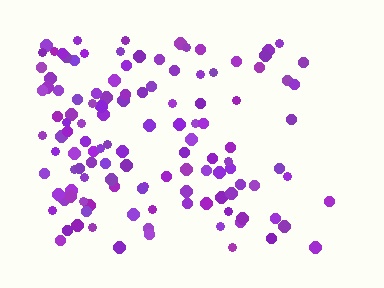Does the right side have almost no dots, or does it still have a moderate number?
Still a moderate number, just noticeably fewer than the left.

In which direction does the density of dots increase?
From right to left, with the left side densest.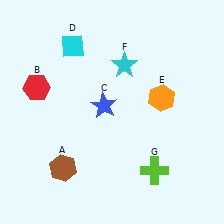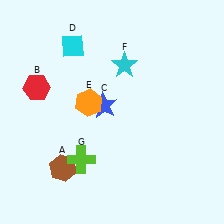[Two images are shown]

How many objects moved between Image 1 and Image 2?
2 objects moved between the two images.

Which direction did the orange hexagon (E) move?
The orange hexagon (E) moved left.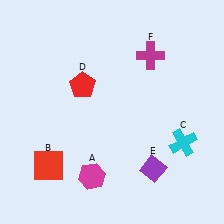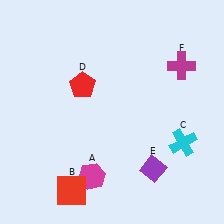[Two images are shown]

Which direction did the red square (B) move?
The red square (B) moved down.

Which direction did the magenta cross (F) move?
The magenta cross (F) moved right.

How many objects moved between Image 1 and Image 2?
2 objects moved between the two images.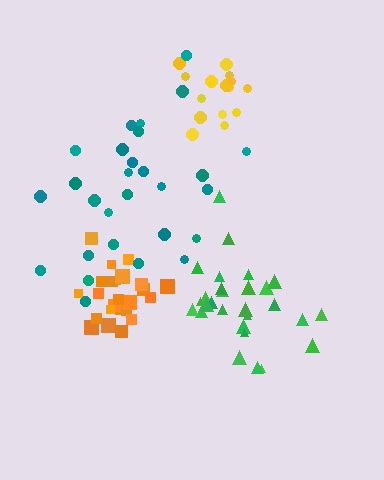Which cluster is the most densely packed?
Orange.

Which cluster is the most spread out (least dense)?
Teal.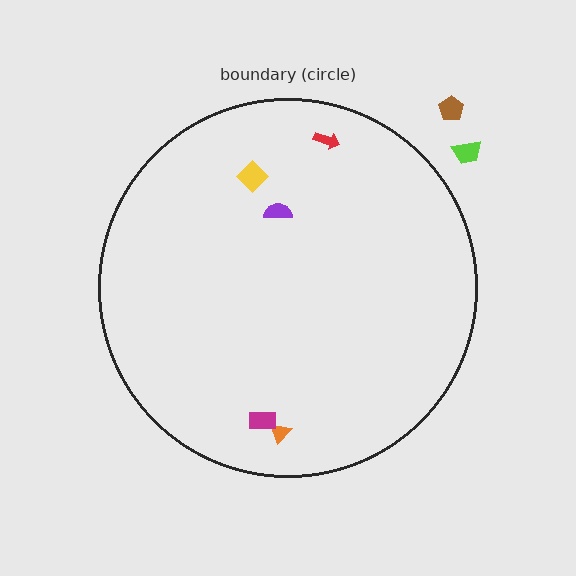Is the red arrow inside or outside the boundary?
Inside.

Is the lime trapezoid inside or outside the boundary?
Outside.